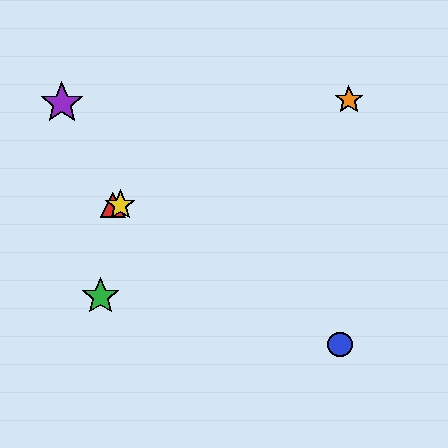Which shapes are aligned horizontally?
The red triangle, the yellow star are aligned horizontally.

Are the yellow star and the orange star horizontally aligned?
No, the yellow star is at y≈205 and the orange star is at y≈100.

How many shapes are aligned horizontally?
2 shapes (the red triangle, the yellow star) are aligned horizontally.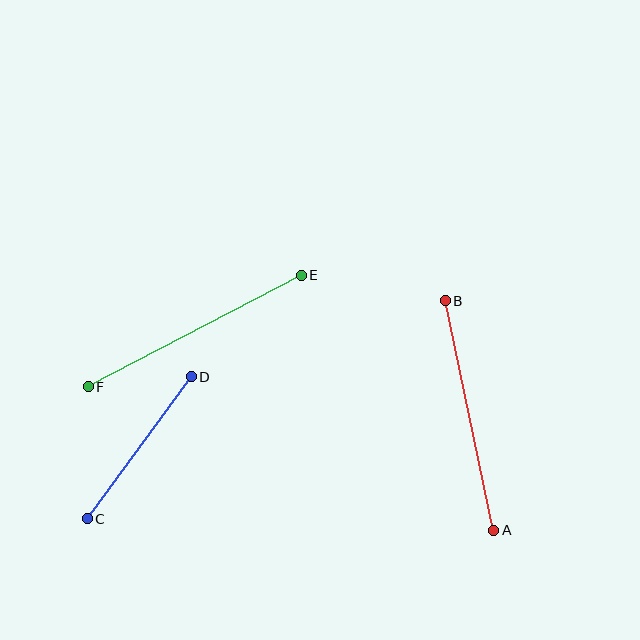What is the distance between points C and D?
The distance is approximately 176 pixels.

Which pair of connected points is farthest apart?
Points E and F are farthest apart.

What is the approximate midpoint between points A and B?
The midpoint is at approximately (469, 416) pixels.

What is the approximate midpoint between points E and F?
The midpoint is at approximately (195, 331) pixels.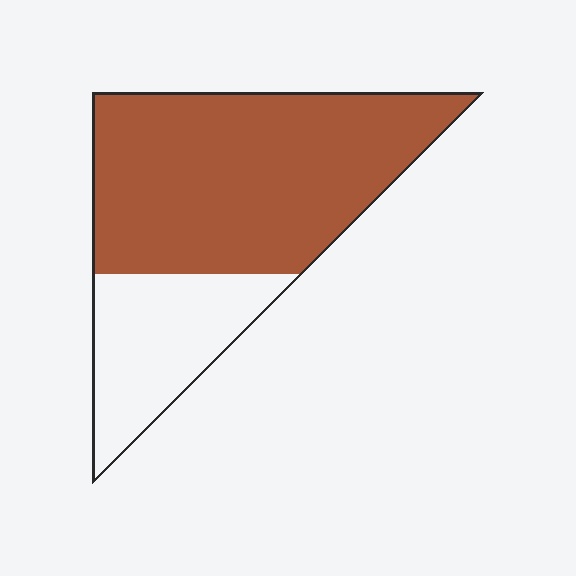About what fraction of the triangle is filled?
About three quarters (3/4).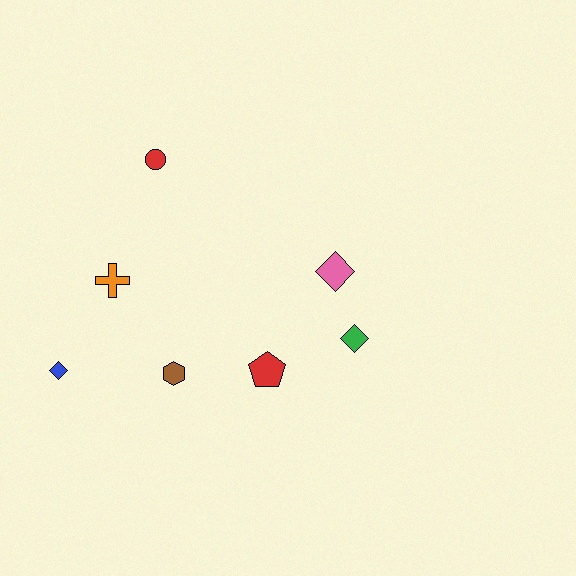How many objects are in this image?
There are 7 objects.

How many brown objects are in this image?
There is 1 brown object.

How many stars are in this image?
There are no stars.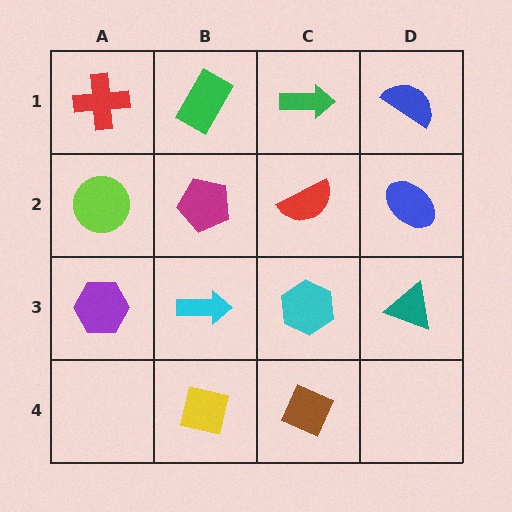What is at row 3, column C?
A cyan hexagon.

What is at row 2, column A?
A lime circle.